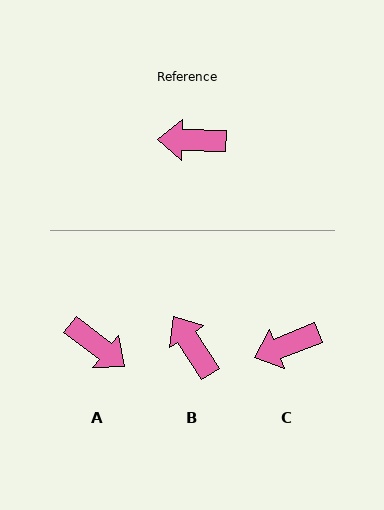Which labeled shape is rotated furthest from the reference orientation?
A, about 144 degrees away.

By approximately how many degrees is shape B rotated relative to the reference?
Approximately 56 degrees clockwise.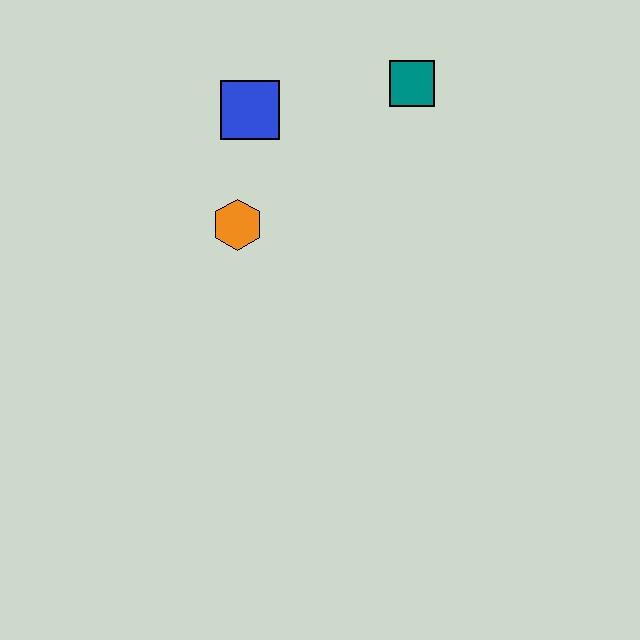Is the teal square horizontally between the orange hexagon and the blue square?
No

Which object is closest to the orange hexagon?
The blue square is closest to the orange hexagon.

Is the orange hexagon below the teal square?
Yes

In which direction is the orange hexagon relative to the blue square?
The orange hexagon is below the blue square.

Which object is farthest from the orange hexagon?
The teal square is farthest from the orange hexagon.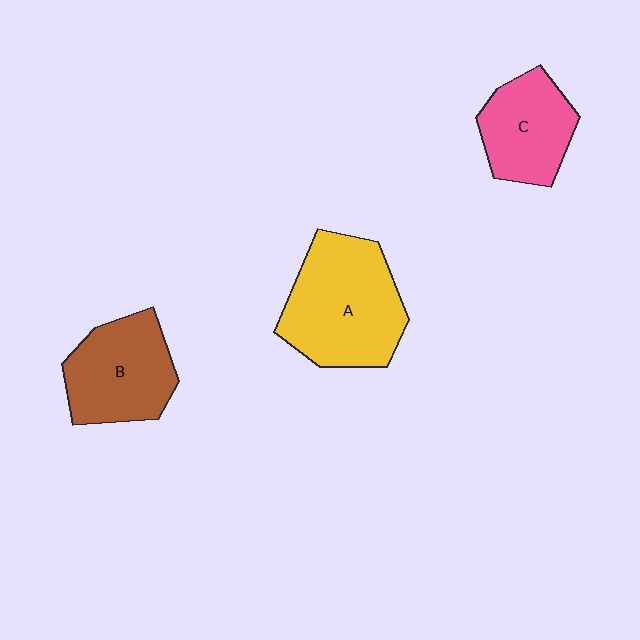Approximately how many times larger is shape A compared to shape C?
Approximately 1.6 times.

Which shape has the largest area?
Shape A (yellow).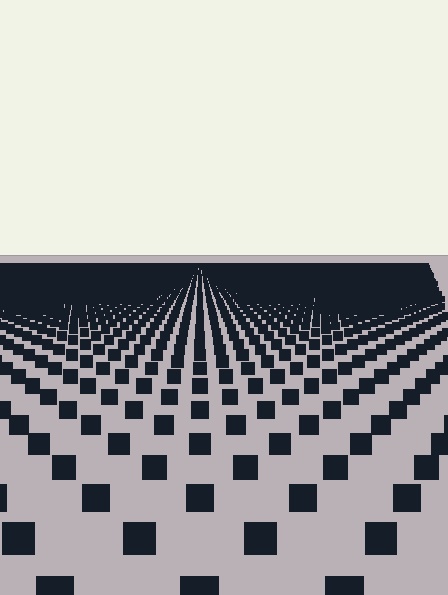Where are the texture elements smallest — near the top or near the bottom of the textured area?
Near the top.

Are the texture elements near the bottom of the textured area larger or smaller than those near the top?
Larger. Near the bottom, elements are closer to the viewer and appear at a bigger on-screen size.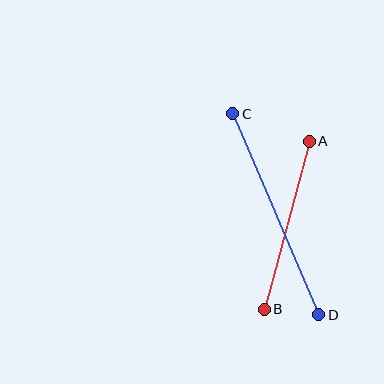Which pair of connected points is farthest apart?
Points C and D are farthest apart.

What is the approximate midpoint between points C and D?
The midpoint is at approximately (276, 214) pixels.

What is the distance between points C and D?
The distance is approximately 219 pixels.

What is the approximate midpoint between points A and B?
The midpoint is at approximately (287, 225) pixels.